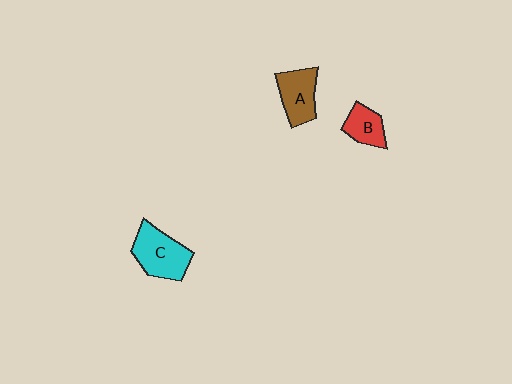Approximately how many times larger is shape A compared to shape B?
Approximately 1.4 times.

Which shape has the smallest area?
Shape B (red).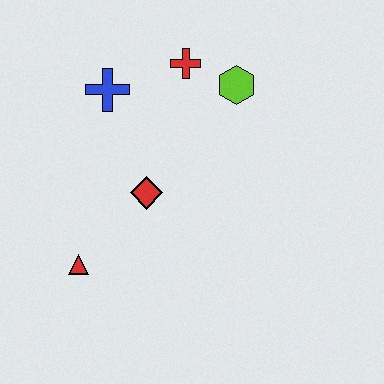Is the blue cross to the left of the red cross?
Yes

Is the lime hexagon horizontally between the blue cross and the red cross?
No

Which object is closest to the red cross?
The lime hexagon is closest to the red cross.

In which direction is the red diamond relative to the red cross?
The red diamond is below the red cross.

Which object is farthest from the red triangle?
The lime hexagon is farthest from the red triangle.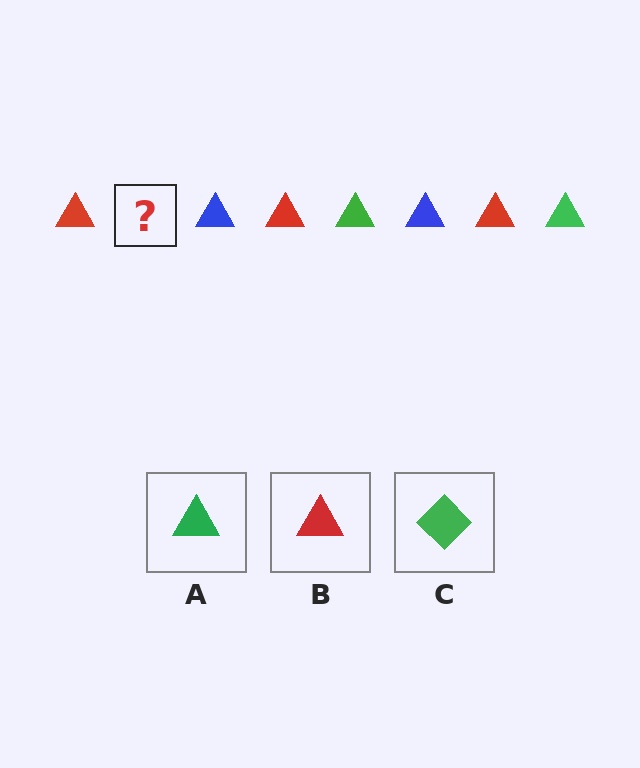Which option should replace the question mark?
Option A.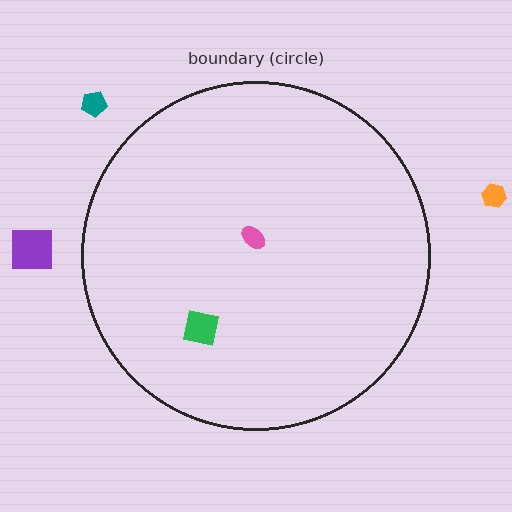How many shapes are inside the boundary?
2 inside, 3 outside.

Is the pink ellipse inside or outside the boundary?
Inside.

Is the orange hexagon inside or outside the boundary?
Outside.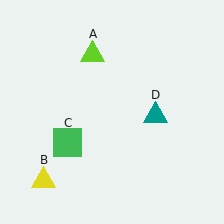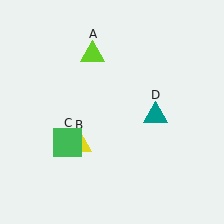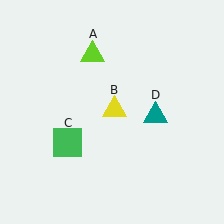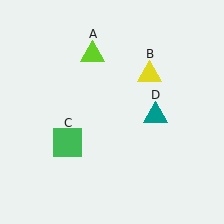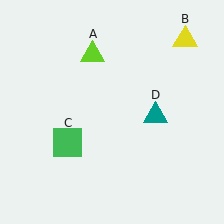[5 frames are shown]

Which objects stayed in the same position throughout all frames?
Lime triangle (object A) and green square (object C) and teal triangle (object D) remained stationary.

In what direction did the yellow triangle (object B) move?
The yellow triangle (object B) moved up and to the right.